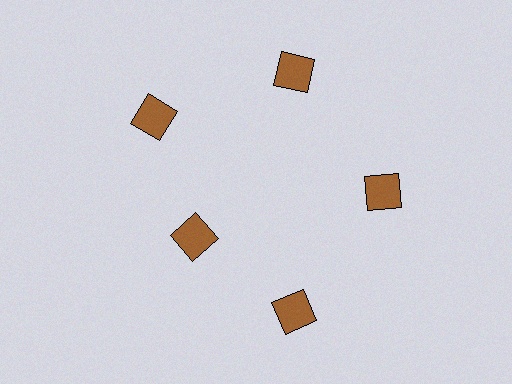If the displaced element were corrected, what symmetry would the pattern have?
It would have 5-fold rotational symmetry — the pattern would map onto itself every 72 degrees.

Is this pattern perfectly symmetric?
No. The 5 brown squares are arranged in a ring, but one element near the 8 o'clock position is pulled inward toward the center, breaking the 5-fold rotational symmetry.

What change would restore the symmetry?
The symmetry would be restored by moving it outward, back onto the ring so that all 5 squares sit at equal angles and equal distance from the center.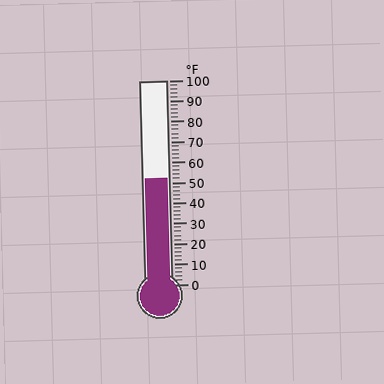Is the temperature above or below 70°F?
The temperature is below 70°F.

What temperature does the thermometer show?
The thermometer shows approximately 52°F.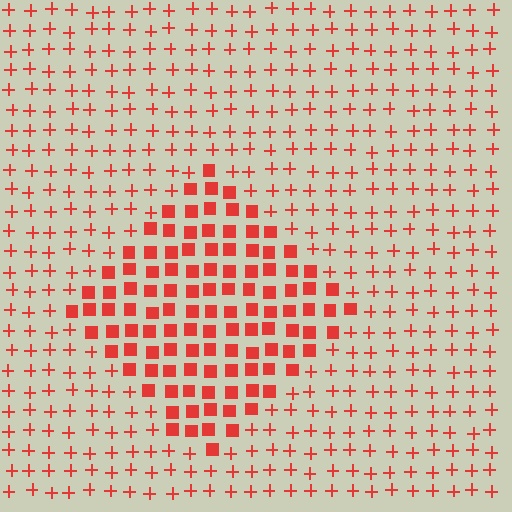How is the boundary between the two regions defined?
The boundary is defined by a change in element shape: squares inside vs. plus signs outside. All elements share the same color and spacing.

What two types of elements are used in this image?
The image uses squares inside the diamond region and plus signs outside it.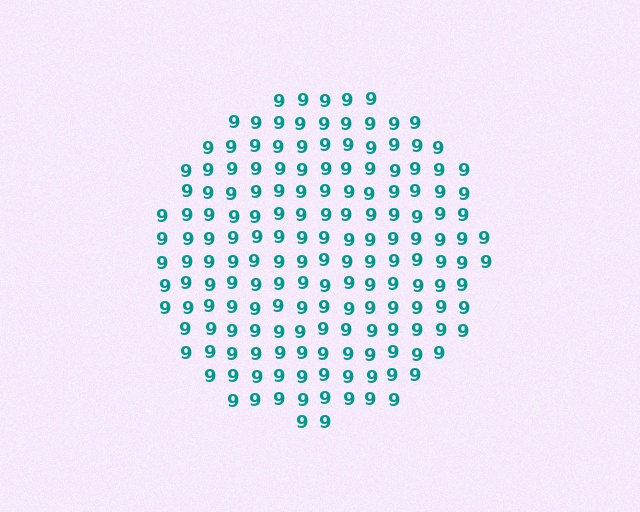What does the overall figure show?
The overall figure shows a circle.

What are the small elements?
The small elements are digit 9's.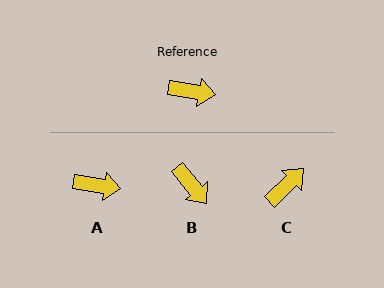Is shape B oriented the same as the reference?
No, it is off by about 42 degrees.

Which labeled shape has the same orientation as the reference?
A.